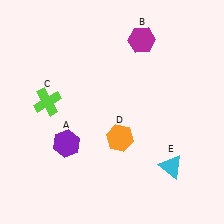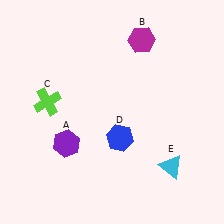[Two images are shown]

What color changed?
The hexagon (D) changed from orange in Image 1 to blue in Image 2.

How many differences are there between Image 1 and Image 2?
There is 1 difference between the two images.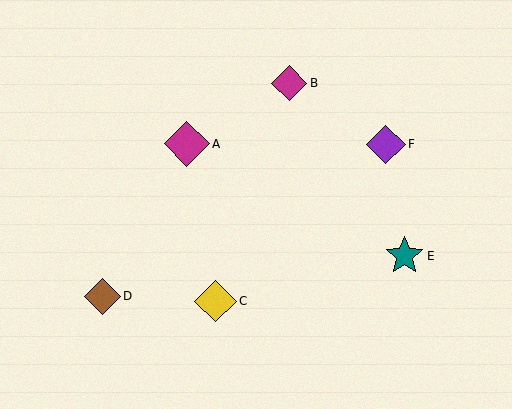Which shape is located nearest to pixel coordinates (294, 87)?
The magenta diamond (labeled B) at (289, 83) is nearest to that location.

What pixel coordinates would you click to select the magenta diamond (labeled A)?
Click at (187, 144) to select the magenta diamond A.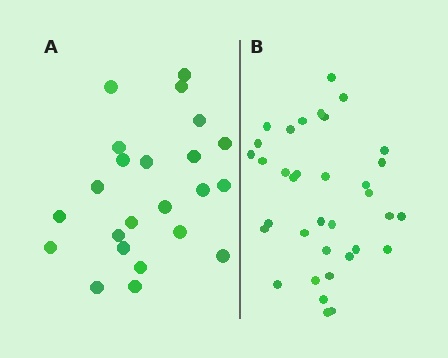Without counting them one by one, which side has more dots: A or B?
Region B (the right region) has more dots.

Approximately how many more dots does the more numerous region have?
Region B has roughly 12 or so more dots than region A.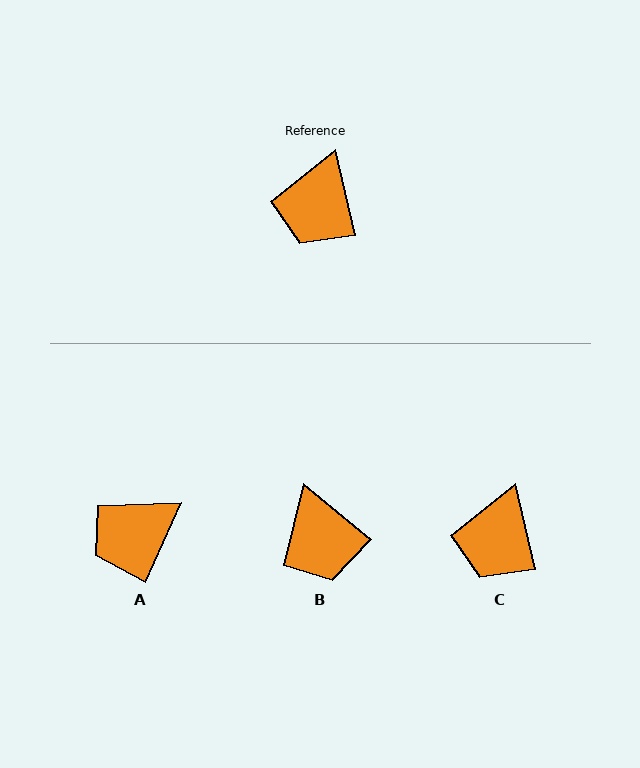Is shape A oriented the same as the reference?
No, it is off by about 37 degrees.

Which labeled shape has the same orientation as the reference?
C.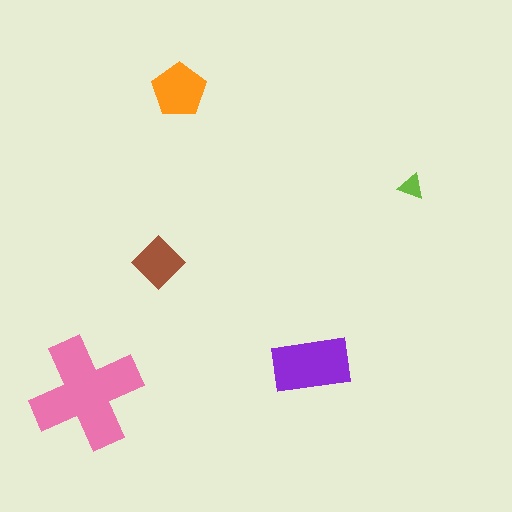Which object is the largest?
The pink cross.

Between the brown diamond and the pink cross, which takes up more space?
The pink cross.